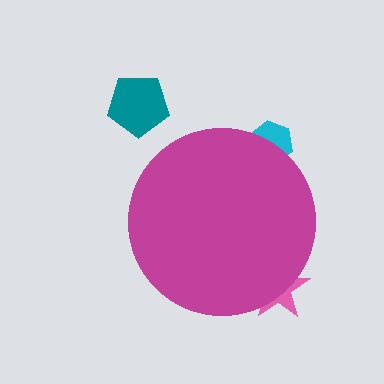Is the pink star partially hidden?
Yes, the pink star is partially hidden behind the magenta circle.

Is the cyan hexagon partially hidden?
Yes, the cyan hexagon is partially hidden behind the magenta circle.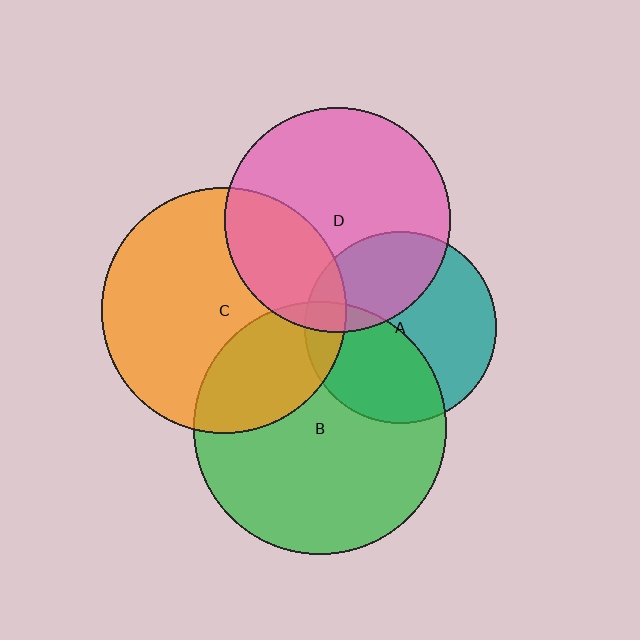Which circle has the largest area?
Circle B (green).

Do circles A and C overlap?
Yes.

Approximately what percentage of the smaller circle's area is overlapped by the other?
Approximately 10%.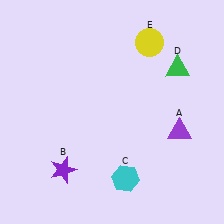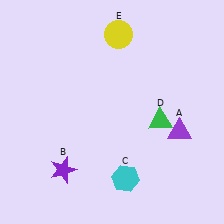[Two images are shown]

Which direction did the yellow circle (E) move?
The yellow circle (E) moved left.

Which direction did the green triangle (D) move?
The green triangle (D) moved down.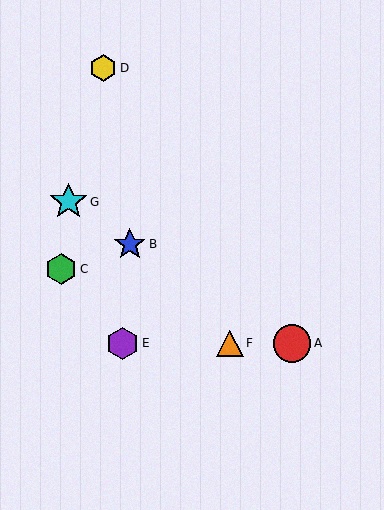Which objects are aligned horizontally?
Objects A, E, F are aligned horizontally.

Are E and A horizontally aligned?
Yes, both are at y≈343.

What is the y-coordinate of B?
Object B is at y≈244.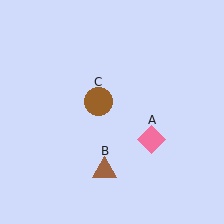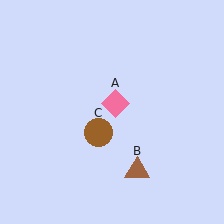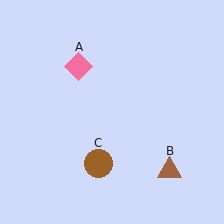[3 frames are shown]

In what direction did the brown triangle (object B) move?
The brown triangle (object B) moved right.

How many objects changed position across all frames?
3 objects changed position: pink diamond (object A), brown triangle (object B), brown circle (object C).